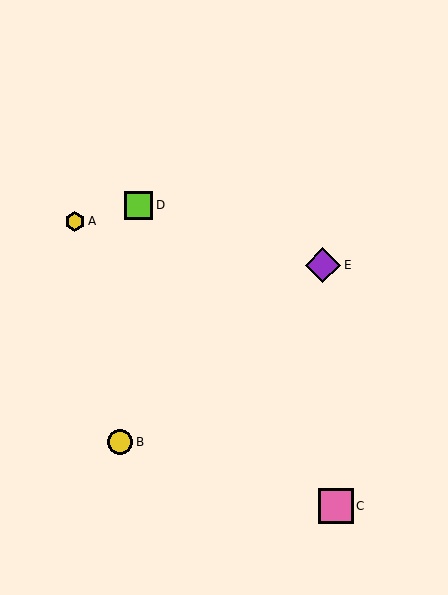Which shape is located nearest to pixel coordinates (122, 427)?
The yellow circle (labeled B) at (120, 442) is nearest to that location.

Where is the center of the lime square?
The center of the lime square is at (139, 205).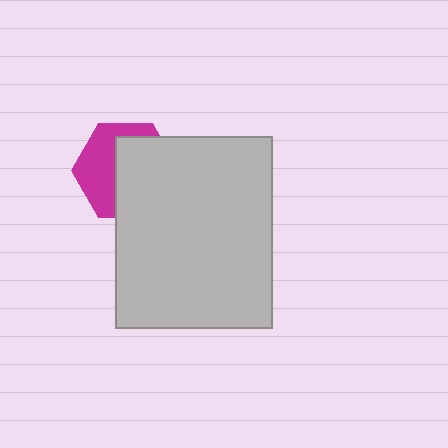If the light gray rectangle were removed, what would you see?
You would see the complete magenta hexagon.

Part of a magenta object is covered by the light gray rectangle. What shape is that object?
It is a hexagon.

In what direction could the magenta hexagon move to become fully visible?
The magenta hexagon could move left. That would shift it out from behind the light gray rectangle entirely.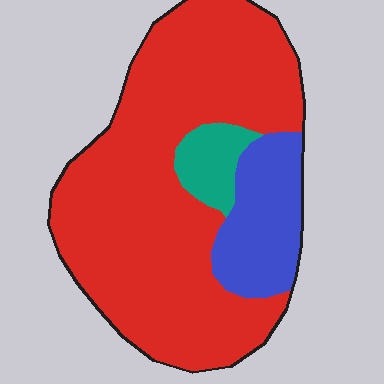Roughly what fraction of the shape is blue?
Blue takes up about one sixth (1/6) of the shape.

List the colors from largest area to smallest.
From largest to smallest: red, blue, teal.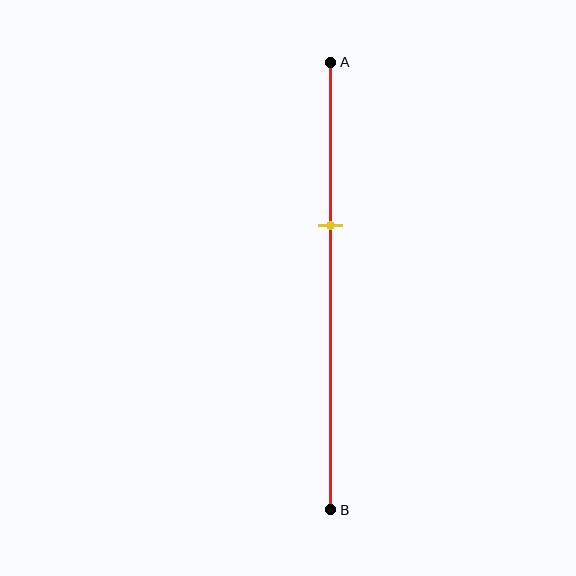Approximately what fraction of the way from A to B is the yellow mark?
The yellow mark is approximately 35% of the way from A to B.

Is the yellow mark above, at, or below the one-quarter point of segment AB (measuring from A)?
The yellow mark is below the one-quarter point of segment AB.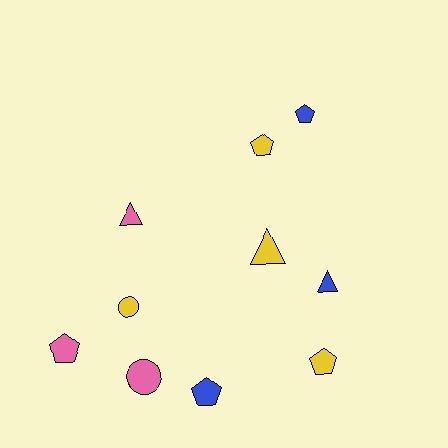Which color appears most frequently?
Yellow, with 4 objects.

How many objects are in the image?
There are 10 objects.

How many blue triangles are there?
There is 1 blue triangle.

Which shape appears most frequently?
Pentagon, with 5 objects.